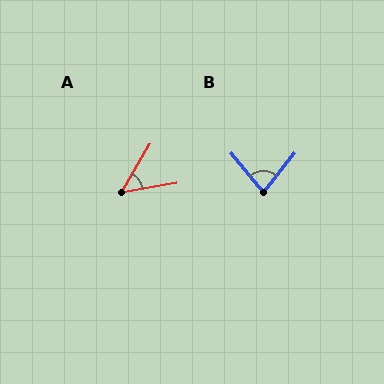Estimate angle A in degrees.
Approximately 50 degrees.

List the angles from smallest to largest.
A (50°), B (79°).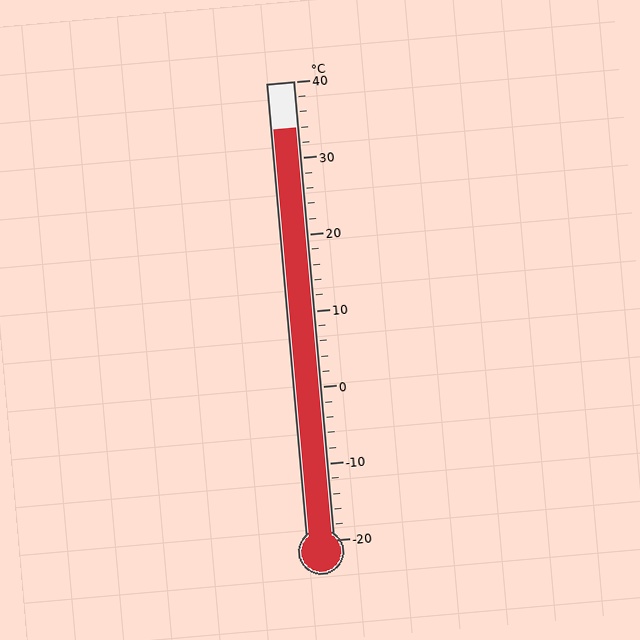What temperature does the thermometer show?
The thermometer shows approximately 34°C.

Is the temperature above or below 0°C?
The temperature is above 0°C.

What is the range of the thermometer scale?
The thermometer scale ranges from -20°C to 40°C.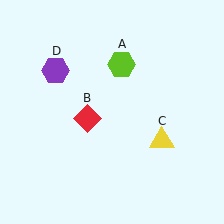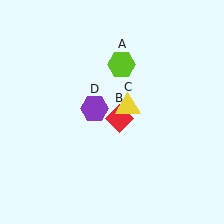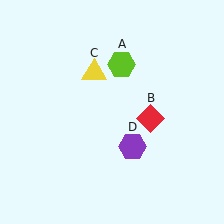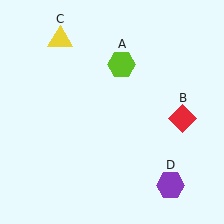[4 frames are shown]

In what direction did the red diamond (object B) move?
The red diamond (object B) moved right.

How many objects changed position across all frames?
3 objects changed position: red diamond (object B), yellow triangle (object C), purple hexagon (object D).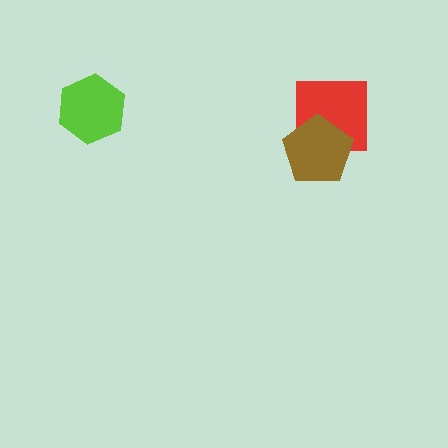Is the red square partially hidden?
Yes, it is partially covered by another shape.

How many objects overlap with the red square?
1 object overlaps with the red square.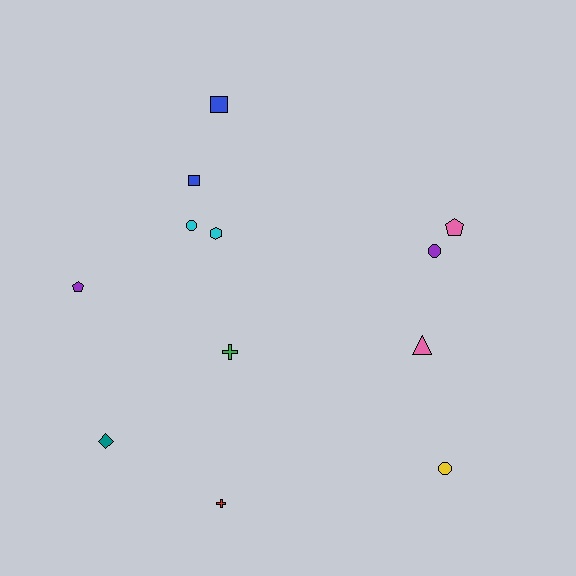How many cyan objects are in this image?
There are 2 cyan objects.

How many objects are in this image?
There are 12 objects.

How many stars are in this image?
There are no stars.